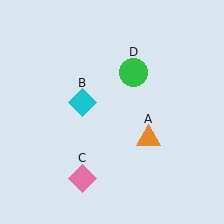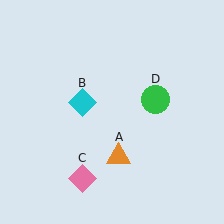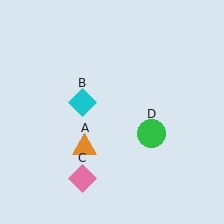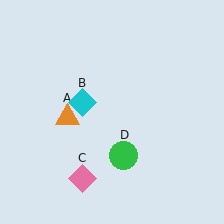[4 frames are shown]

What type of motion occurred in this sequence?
The orange triangle (object A), green circle (object D) rotated clockwise around the center of the scene.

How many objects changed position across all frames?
2 objects changed position: orange triangle (object A), green circle (object D).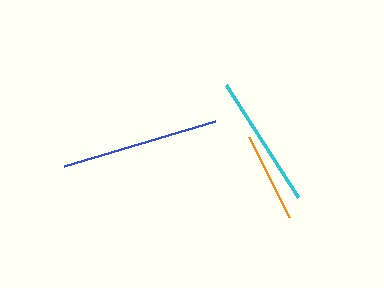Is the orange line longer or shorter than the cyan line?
The cyan line is longer than the orange line.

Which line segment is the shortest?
The orange line is the shortest at approximately 90 pixels.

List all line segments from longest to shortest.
From longest to shortest: blue, cyan, orange.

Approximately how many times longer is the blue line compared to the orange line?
The blue line is approximately 1.8 times the length of the orange line.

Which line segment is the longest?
The blue line is the longest at approximately 159 pixels.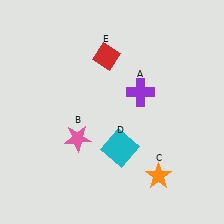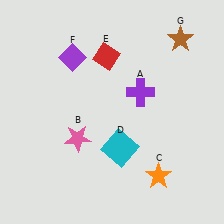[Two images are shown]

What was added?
A purple diamond (F), a brown star (G) were added in Image 2.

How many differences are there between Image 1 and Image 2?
There are 2 differences between the two images.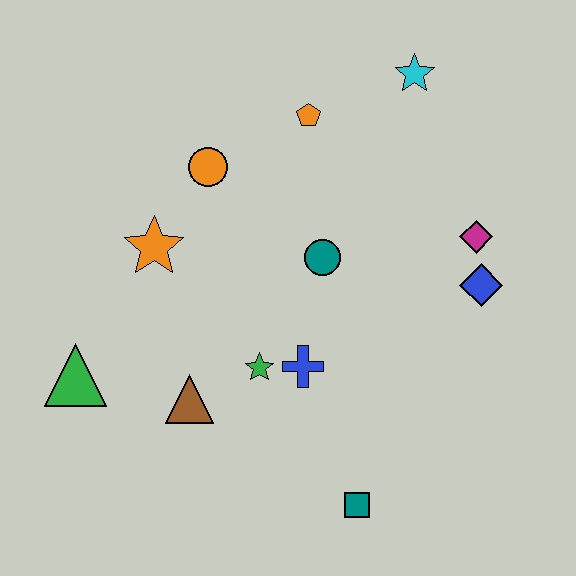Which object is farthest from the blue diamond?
The green triangle is farthest from the blue diamond.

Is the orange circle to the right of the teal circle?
No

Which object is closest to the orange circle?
The orange star is closest to the orange circle.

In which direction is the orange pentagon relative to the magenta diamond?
The orange pentagon is to the left of the magenta diamond.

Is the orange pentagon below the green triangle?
No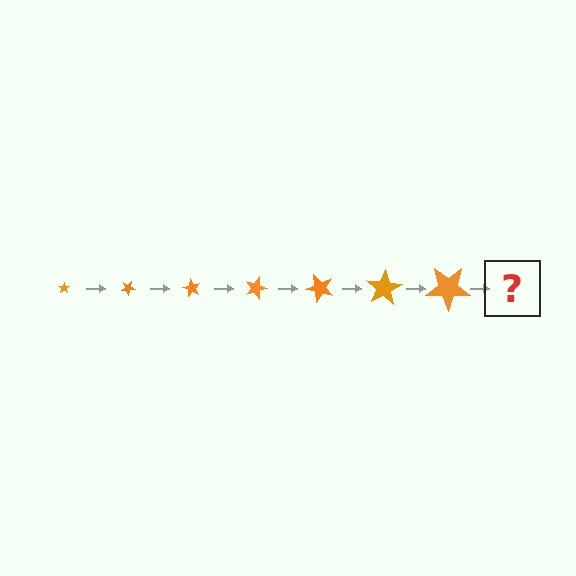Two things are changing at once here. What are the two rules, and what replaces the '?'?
The two rules are that the star grows larger each step and it rotates 30 degrees each step. The '?' should be a star, larger than the previous one and rotated 210 degrees from the start.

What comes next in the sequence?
The next element should be a star, larger than the previous one and rotated 210 degrees from the start.